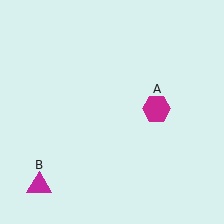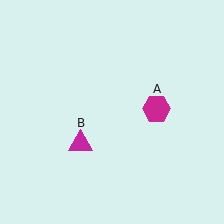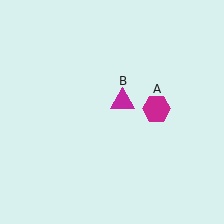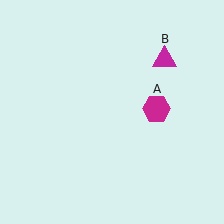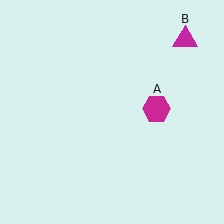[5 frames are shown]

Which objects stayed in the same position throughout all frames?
Magenta hexagon (object A) remained stationary.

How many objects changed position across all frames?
1 object changed position: magenta triangle (object B).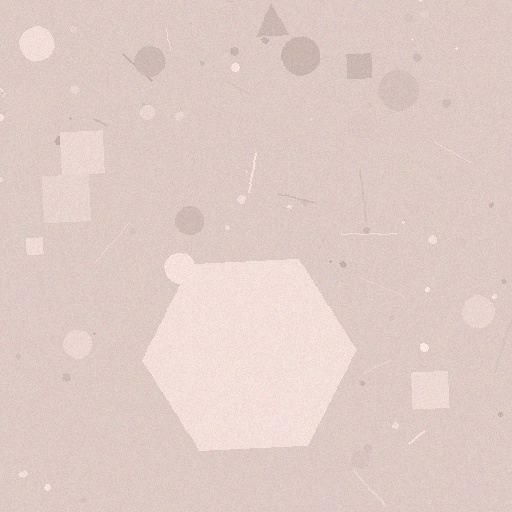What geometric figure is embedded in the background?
A hexagon is embedded in the background.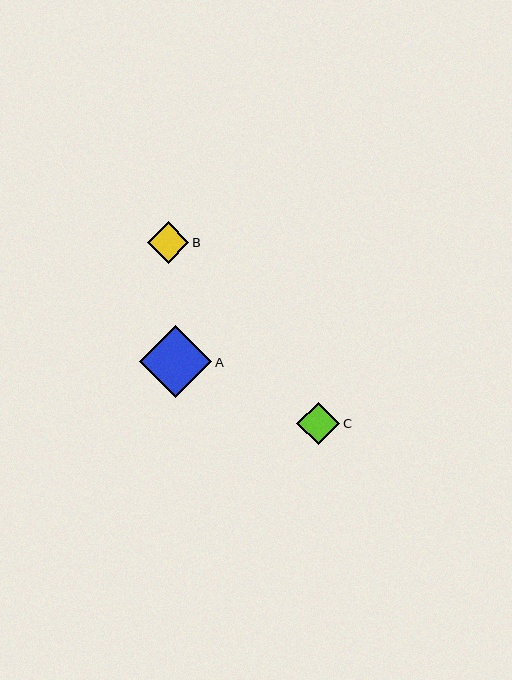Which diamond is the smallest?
Diamond B is the smallest with a size of approximately 42 pixels.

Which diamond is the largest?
Diamond A is the largest with a size of approximately 72 pixels.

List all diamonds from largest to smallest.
From largest to smallest: A, C, B.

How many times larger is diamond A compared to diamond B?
Diamond A is approximately 1.7 times the size of diamond B.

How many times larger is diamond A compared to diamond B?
Diamond A is approximately 1.7 times the size of diamond B.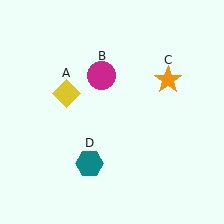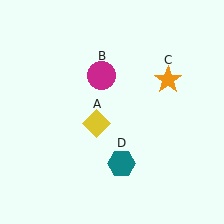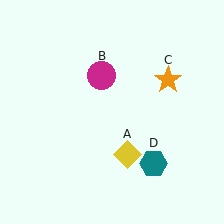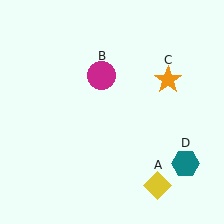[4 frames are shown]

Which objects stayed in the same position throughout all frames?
Magenta circle (object B) and orange star (object C) remained stationary.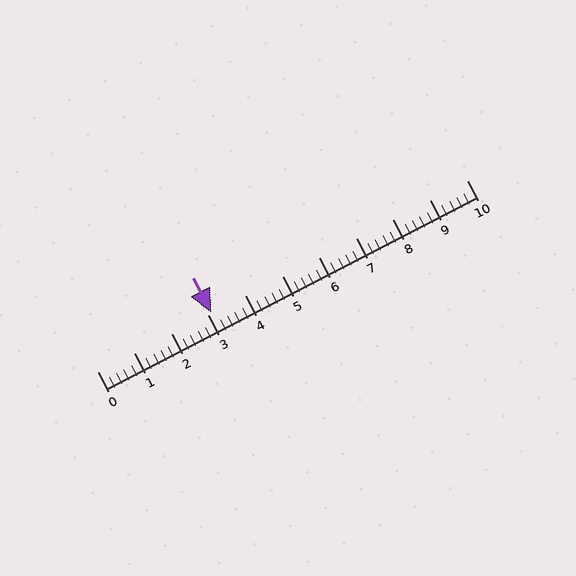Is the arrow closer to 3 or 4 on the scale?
The arrow is closer to 3.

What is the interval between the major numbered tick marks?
The major tick marks are spaced 1 units apart.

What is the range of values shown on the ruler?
The ruler shows values from 0 to 10.